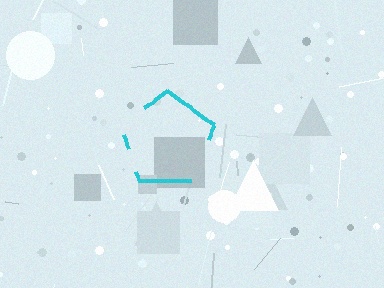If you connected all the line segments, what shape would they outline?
They would outline a pentagon.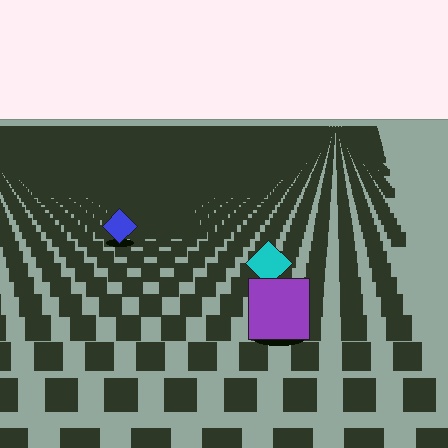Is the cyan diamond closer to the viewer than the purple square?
No. The purple square is closer — you can tell from the texture gradient: the ground texture is coarser near it.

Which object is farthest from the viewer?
The blue diamond is farthest from the viewer. It appears smaller and the ground texture around it is denser.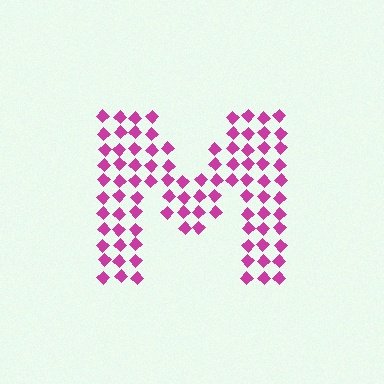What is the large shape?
The large shape is the letter M.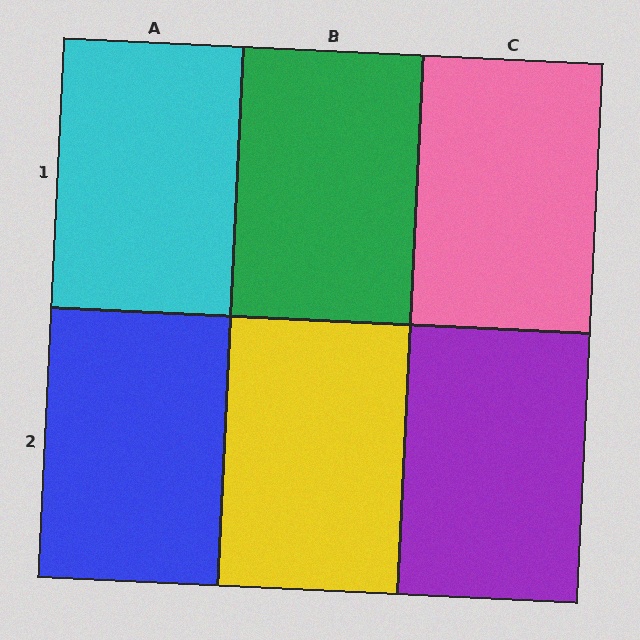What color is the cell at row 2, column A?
Blue.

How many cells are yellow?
1 cell is yellow.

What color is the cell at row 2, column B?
Yellow.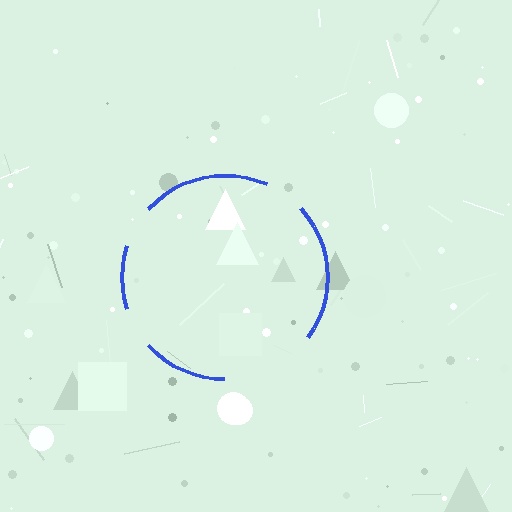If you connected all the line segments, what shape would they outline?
They would outline a circle.